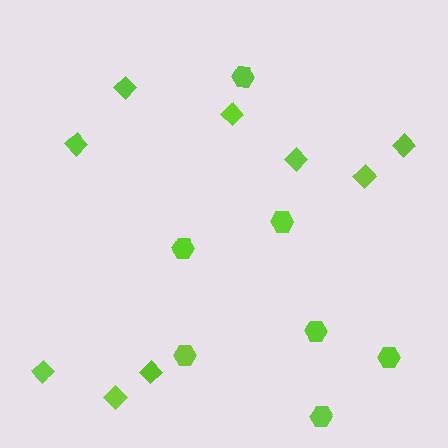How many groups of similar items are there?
There are 2 groups: one group of diamonds (9) and one group of hexagons (7).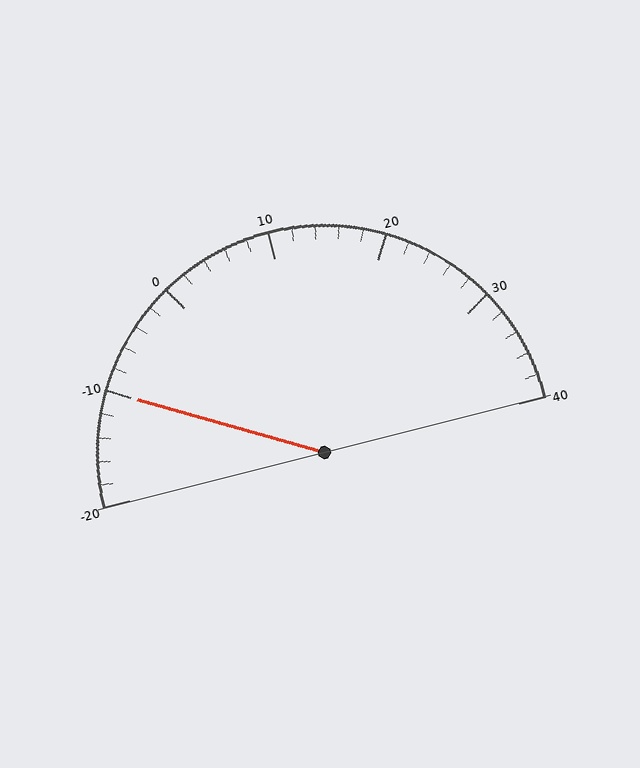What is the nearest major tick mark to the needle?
The nearest major tick mark is -10.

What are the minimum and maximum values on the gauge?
The gauge ranges from -20 to 40.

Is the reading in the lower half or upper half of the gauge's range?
The reading is in the lower half of the range (-20 to 40).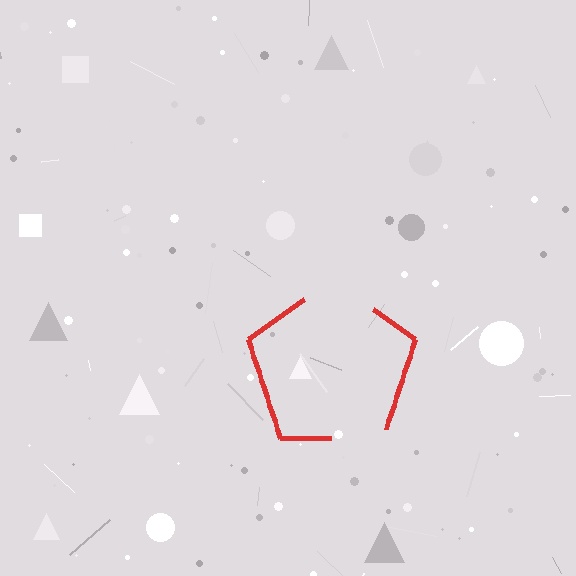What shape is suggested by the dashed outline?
The dashed outline suggests a pentagon.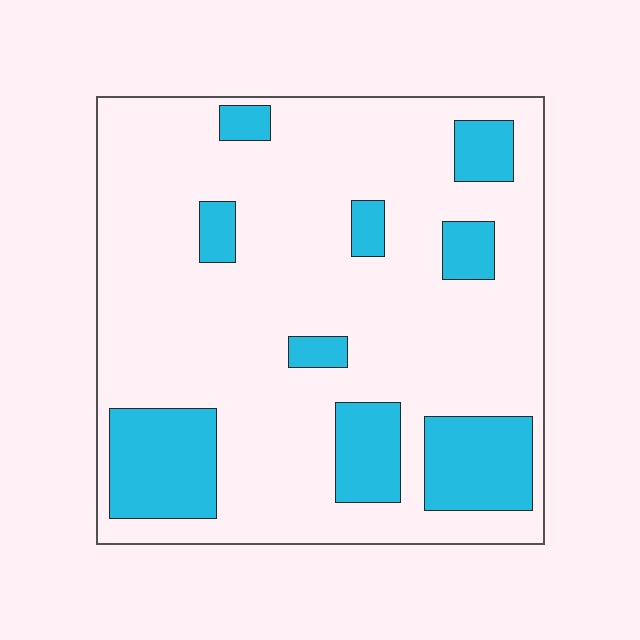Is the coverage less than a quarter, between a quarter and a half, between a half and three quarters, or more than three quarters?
Less than a quarter.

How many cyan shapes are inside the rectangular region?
9.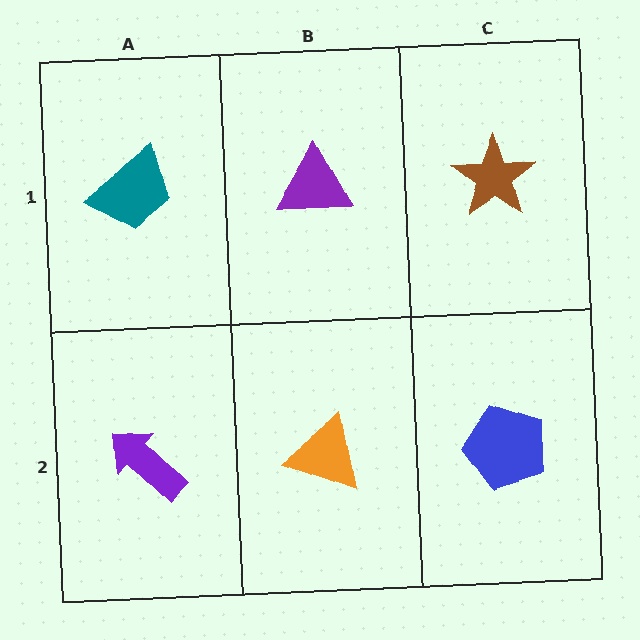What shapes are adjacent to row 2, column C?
A brown star (row 1, column C), an orange triangle (row 2, column B).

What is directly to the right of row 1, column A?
A purple triangle.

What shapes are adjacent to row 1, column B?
An orange triangle (row 2, column B), a teal trapezoid (row 1, column A), a brown star (row 1, column C).